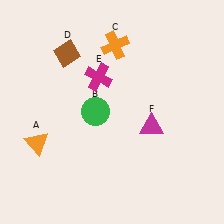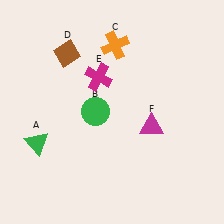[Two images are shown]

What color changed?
The triangle (A) changed from orange in Image 1 to green in Image 2.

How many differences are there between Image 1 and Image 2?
There is 1 difference between the two images.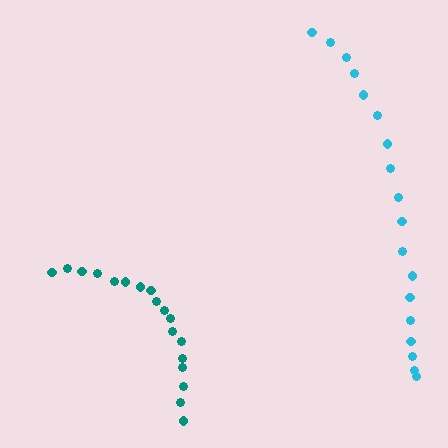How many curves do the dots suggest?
There are 2 distinct paths.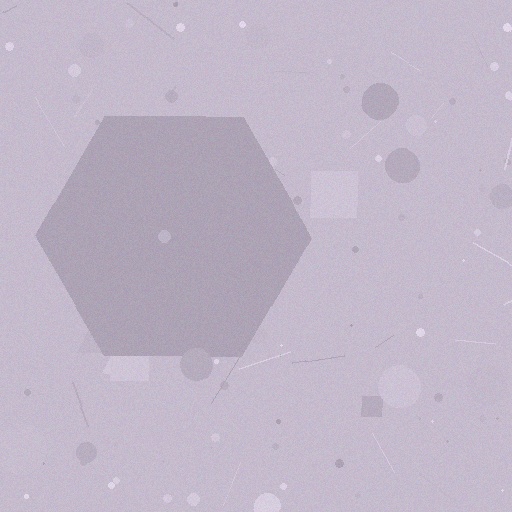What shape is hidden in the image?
A hexagon is hidden in the image.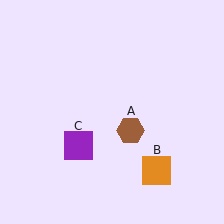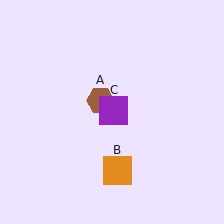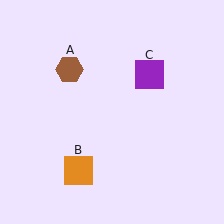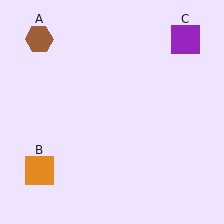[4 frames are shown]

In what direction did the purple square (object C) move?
The purple square (object C) moved up and to the right.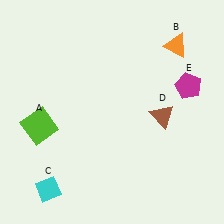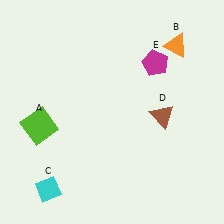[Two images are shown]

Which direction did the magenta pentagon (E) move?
The magenta pentagon (E) moved left.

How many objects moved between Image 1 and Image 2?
1 object moved between the two images.